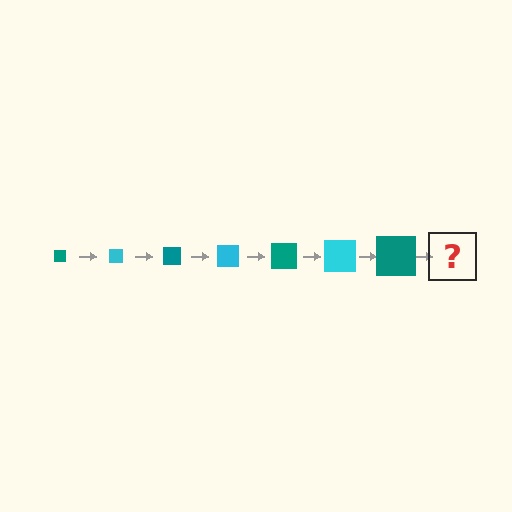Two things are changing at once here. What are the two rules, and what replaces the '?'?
The two rules are that the square grows larger each step and the color cycles through teal and cyan. The '?' should be a cyan square, larger than the previous one.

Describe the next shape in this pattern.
It should be a cyan square, larger than the previous one.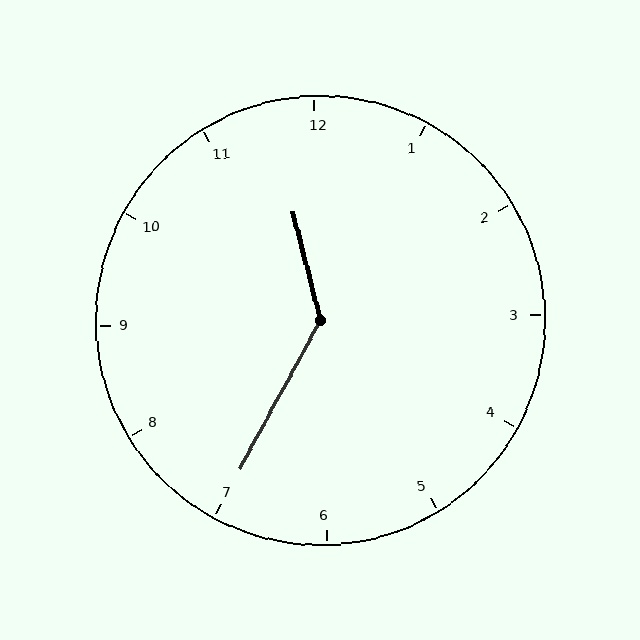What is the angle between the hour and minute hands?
Approximately 138 degrees.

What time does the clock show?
11:35.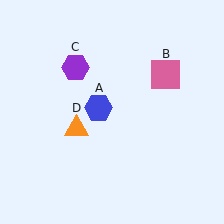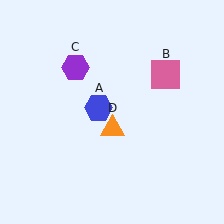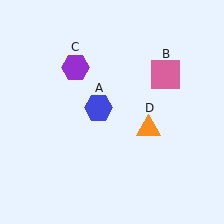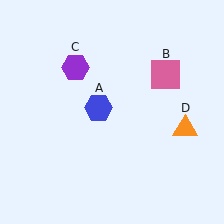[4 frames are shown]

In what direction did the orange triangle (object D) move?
The orange triangle (object D) moved right.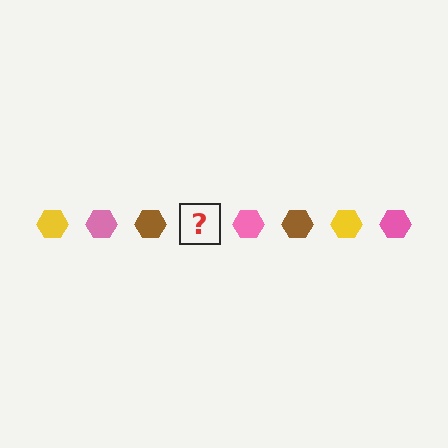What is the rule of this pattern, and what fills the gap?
The rule is that the pattern cycles through yellow, pink, brown hexagons. The gap should be filled with a yellow hexagon.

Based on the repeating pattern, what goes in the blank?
The blank should be a yellow hexagon.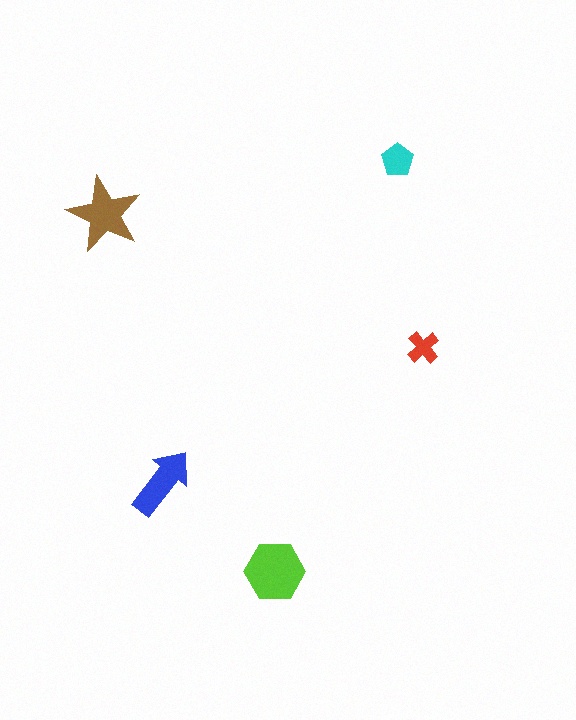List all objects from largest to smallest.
The lime hexagon, the brown star, the blue arrow, the cyan pentagon, the red cross.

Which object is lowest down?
The lime hexagon is bottommost.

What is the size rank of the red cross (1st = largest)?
5th.